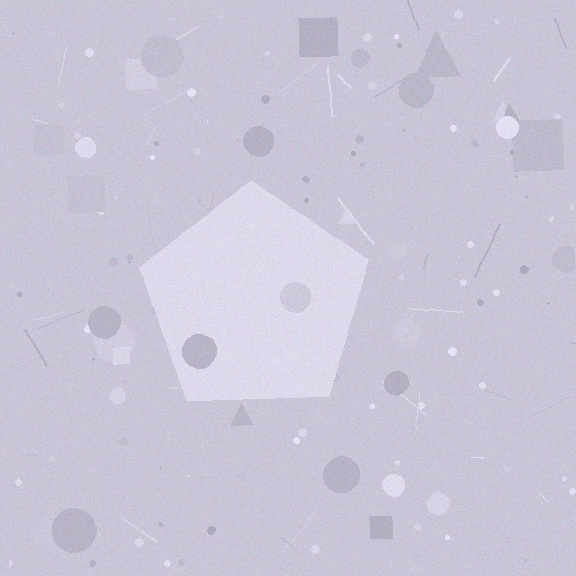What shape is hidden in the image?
A pentagon is hidden in the image.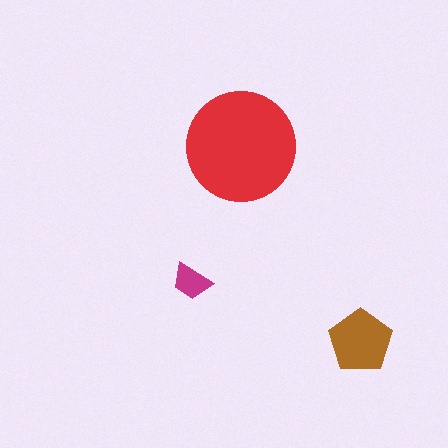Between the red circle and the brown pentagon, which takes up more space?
The red circle.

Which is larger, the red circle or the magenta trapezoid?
The red circle.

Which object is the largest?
The red circle.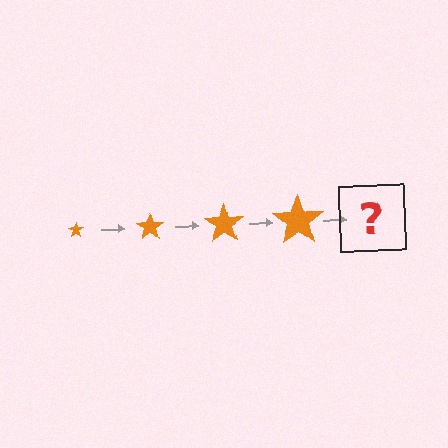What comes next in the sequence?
The next element should be an orange star, larger than the previous one.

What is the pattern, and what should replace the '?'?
The pattern is that the star gets progressively larger each step. The '?' should be an orange star, larger than the previous one.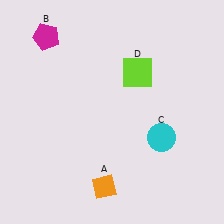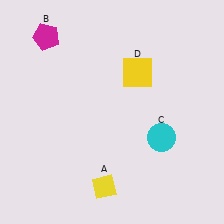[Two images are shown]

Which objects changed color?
A changed from orange to yellow. D changed from lime to yellow.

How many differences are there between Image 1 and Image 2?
There are 2 differences between the two images.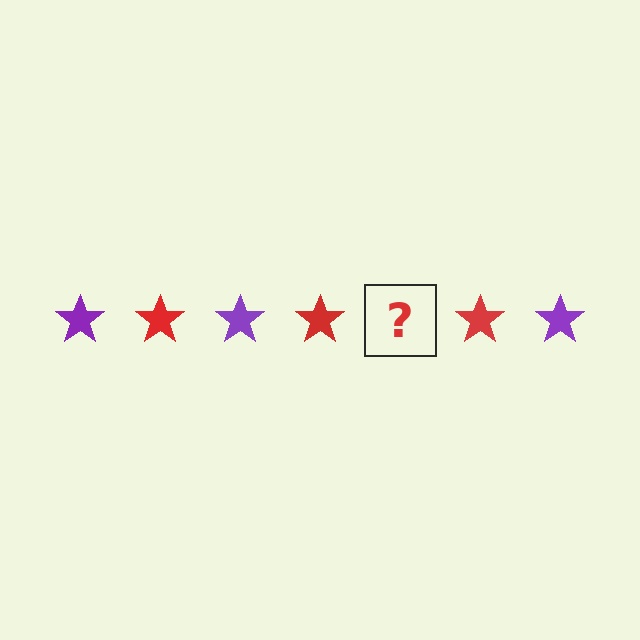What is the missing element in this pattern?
The missing element is a purple star.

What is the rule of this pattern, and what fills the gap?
The rule is that the pattern cycles through purple, red stars. The gap should be filled with a purple star.